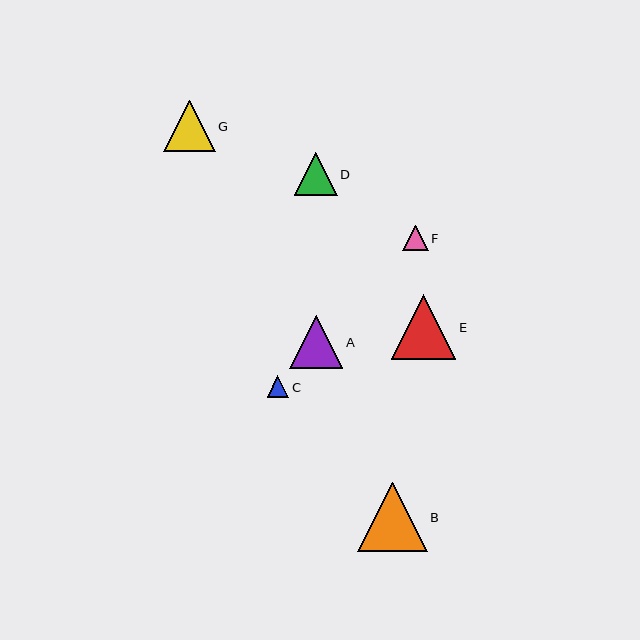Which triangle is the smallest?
Triangle C is the smallest with a size of approximately 22 pixels.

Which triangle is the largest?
Triangle B is the largest with a size of approximately 69 pixels.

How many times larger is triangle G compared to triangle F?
Triangle G is approximately 2.0 times the size of triangle F.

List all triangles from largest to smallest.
From largest to smallest: B, E, A, G, D, F, C.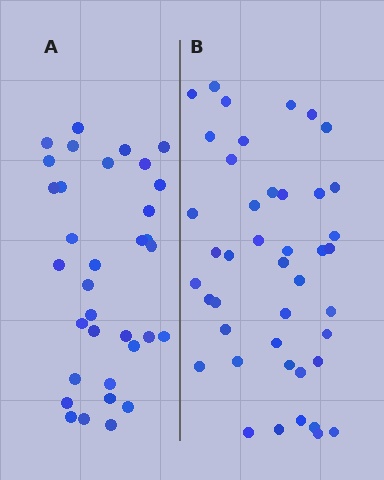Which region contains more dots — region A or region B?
Region B (the right region) has more dots.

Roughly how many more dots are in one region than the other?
Region B has roughly 8 or so more dots than region A.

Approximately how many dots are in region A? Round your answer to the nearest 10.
About 30 dots. (The exact count is 34, which rounds to 30.)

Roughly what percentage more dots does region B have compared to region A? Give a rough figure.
About 25% more.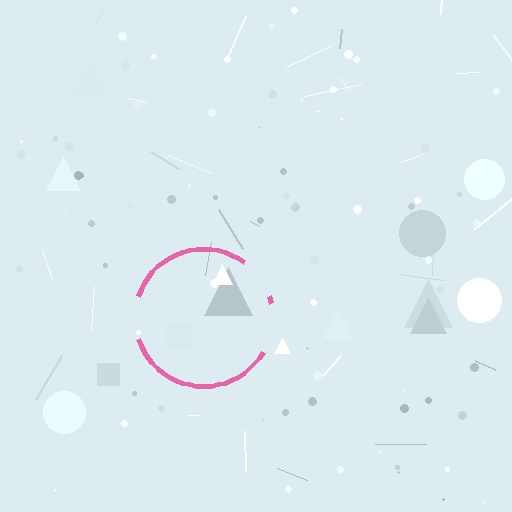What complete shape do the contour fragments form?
The contour fragments form a circle.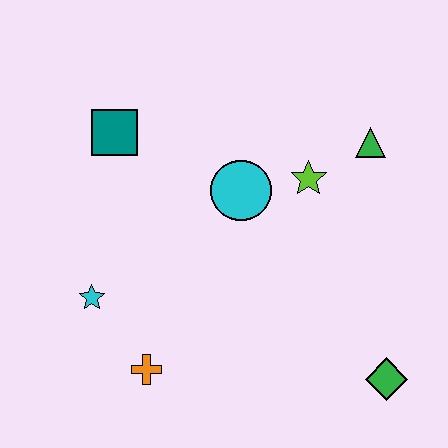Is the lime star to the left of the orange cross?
No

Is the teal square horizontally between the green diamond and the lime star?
No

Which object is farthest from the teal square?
The green diamond is farthest from the teal square.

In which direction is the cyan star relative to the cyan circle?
The cyan star is to the left of the cyan circle.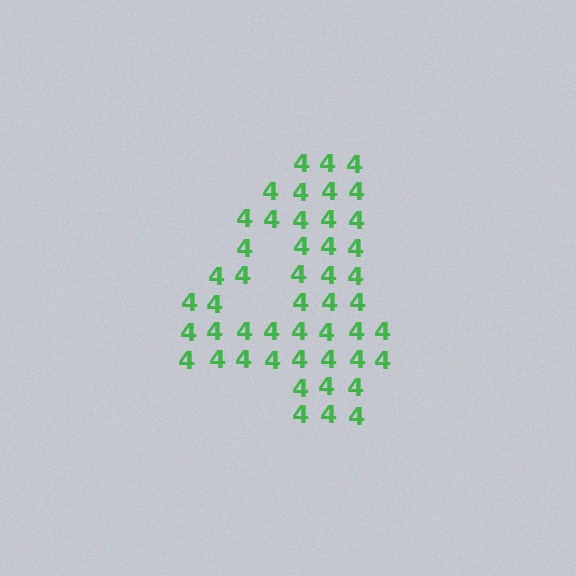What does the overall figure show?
The overall figure shows the digit 4.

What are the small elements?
The small elements are digit 4's.